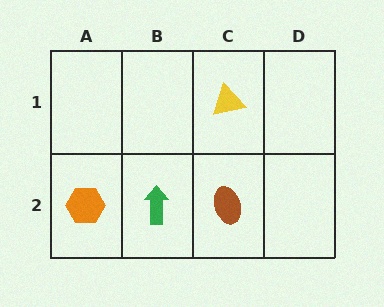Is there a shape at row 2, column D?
No, that cell is empty.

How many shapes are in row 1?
1 shape.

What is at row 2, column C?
A brown ellipse.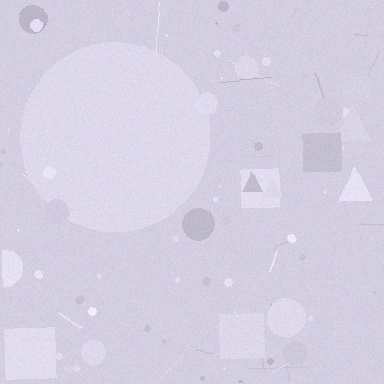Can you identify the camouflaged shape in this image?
The camouflaged shape is a circle.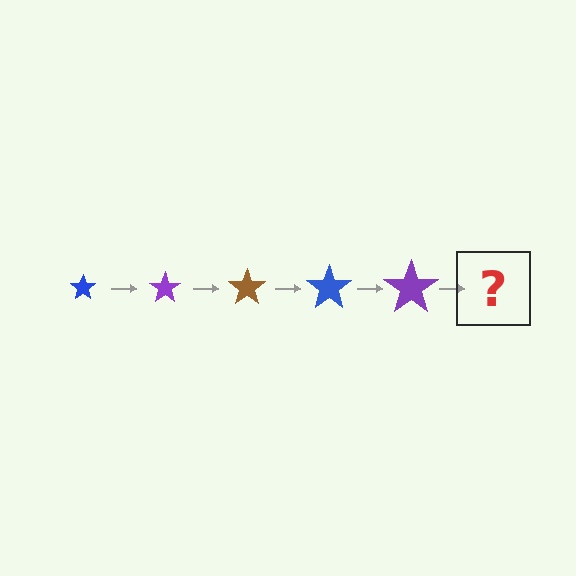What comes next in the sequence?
The next element should be a brown star, larger than the previous one.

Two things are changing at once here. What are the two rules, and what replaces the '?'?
The two rules are that the star grows larger each step and the color cycles through blue, purple, and brown. The '?' should be a brown star, larger than the previous one.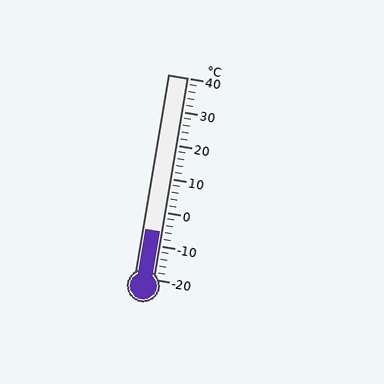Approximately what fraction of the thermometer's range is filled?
The thermometer is filled to approximately 25% of its range.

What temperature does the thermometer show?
The thermometer shows approximately -6°C.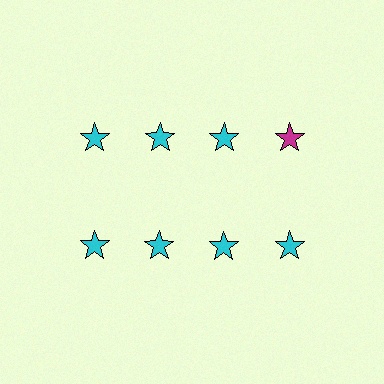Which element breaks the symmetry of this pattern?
The magenta star in the top row, second from right column breaks the symmetry. All other shapes are cyan stars.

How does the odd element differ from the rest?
It has a different color: magenta instead of cyan.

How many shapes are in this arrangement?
There are 8 shapes arranged in a grid pattern.